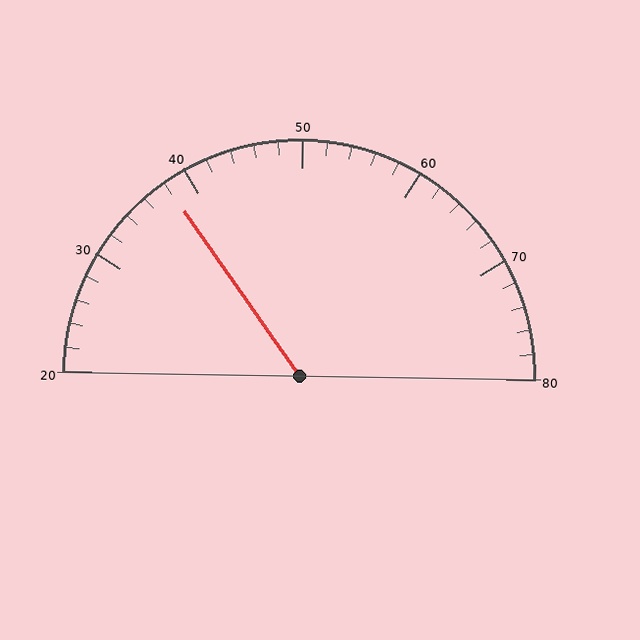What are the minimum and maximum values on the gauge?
The gauge ranges from 20 to 80.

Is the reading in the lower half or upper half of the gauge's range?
The reading is in the lower half of the range (20 to 80).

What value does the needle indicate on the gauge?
The needle indicates approximately 38.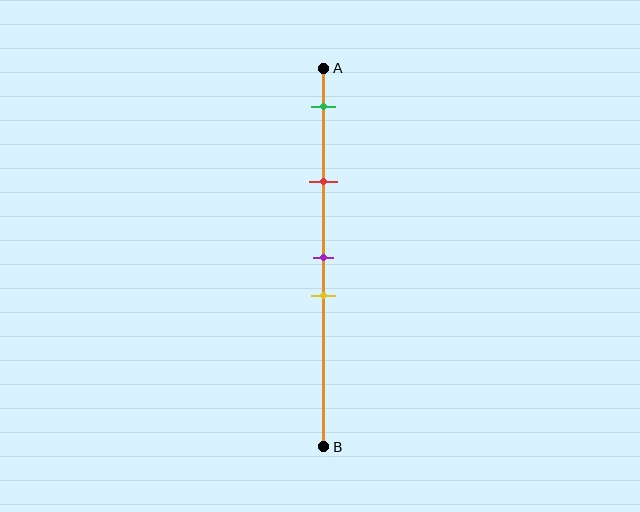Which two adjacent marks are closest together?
The purple and yellow marks are the closest adjacent pair.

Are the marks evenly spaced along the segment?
No, the marks are not evenly spaced.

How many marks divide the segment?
There are 4 marks dividing the segment.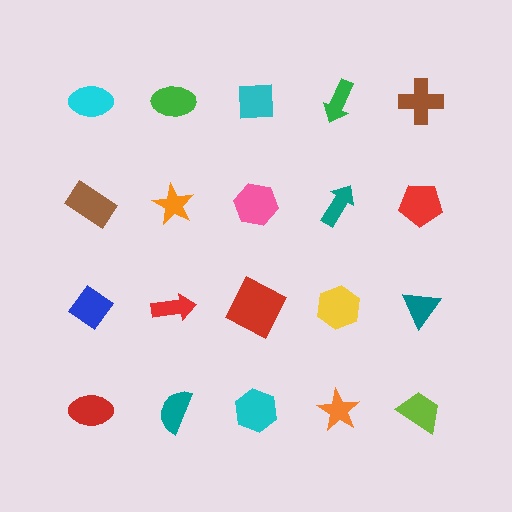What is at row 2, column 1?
A brown rectangle.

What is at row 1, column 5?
A brown cross.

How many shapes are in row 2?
5 shapes.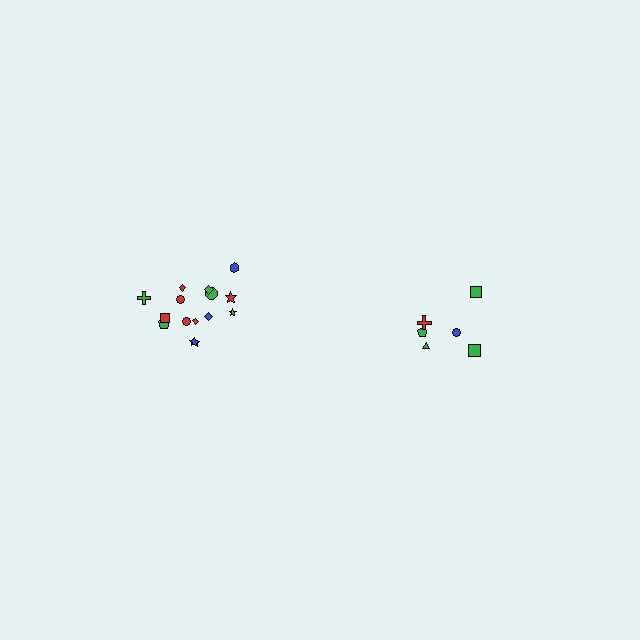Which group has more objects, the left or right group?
The left group.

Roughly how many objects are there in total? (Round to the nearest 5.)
Roughly 20 objects in total.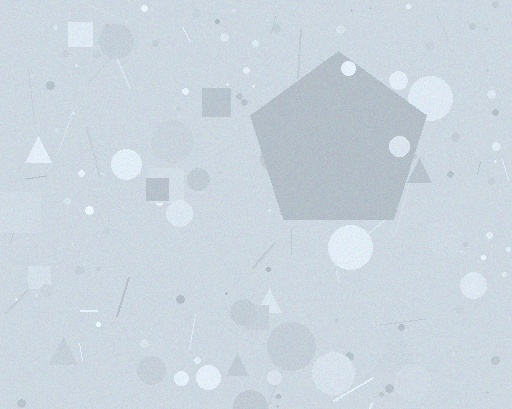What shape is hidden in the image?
A pentagon is hidden in the image.